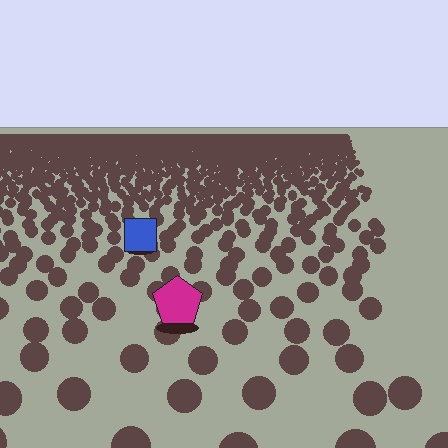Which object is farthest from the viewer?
The blue square is farthest from the viewer. It appears smaller and the ground texture around it is denser.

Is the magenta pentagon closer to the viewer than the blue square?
Yes. The magenta pentagon is closer — you can tell from the texture gradient: the ground texture is coarser near it.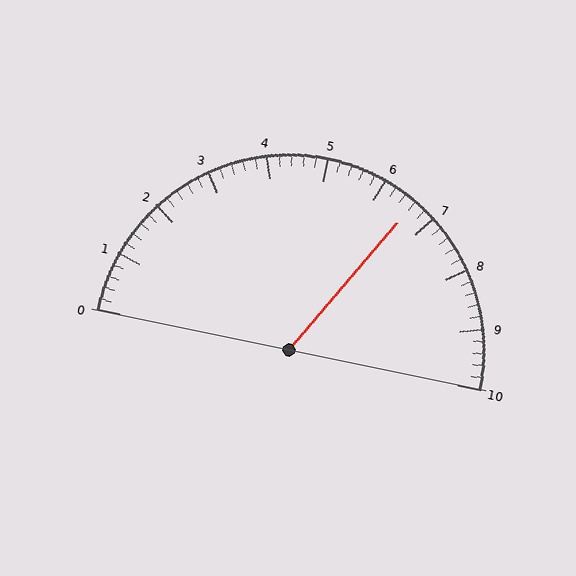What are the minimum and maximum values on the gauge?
The gauge ranges from 0 to 10.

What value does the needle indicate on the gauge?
The needle indicates approximately 6.6.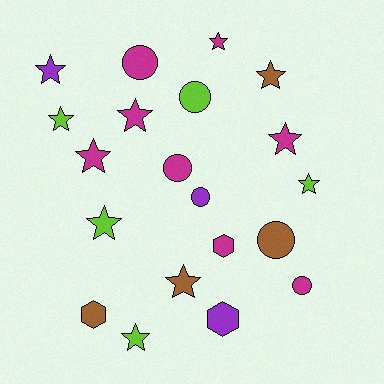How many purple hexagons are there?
There is 1 purple hexagon.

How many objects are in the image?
There are 20 objects.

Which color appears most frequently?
Magenta, with 8 objects.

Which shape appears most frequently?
Star, with 11 objects.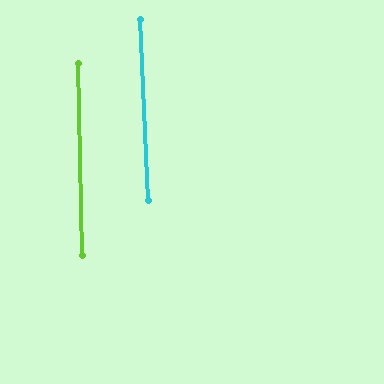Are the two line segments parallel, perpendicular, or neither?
Parallel — their directions differ by only 1.6°.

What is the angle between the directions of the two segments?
Approximately 2 degrees.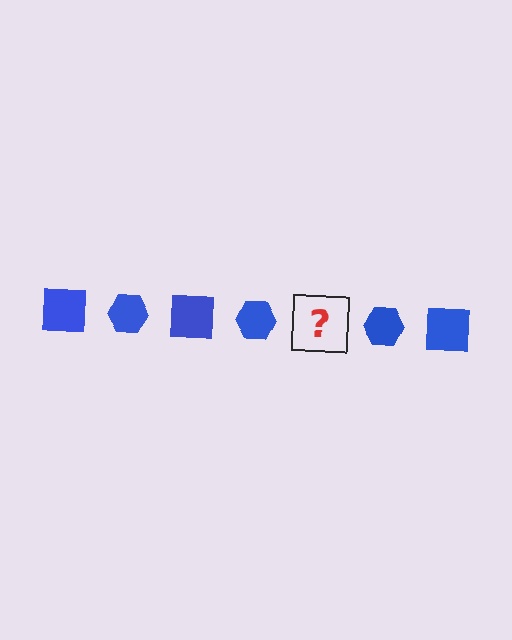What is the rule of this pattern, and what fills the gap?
The rule is that the pattern cycles through square, hexagon shapes in blue. The gap should be filled with a blue square.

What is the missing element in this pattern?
The missing element is a blue square.